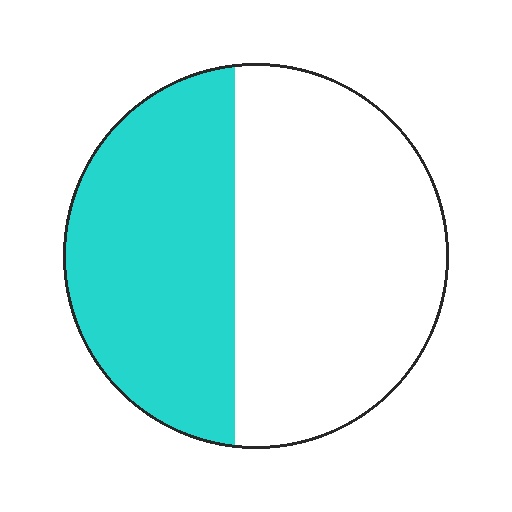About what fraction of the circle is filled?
About two fifths (2/5).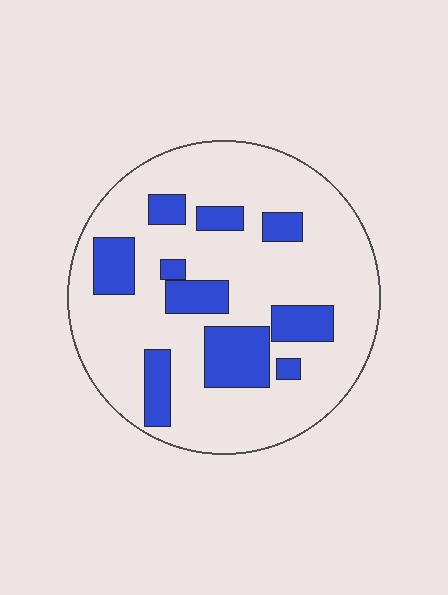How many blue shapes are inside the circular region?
10.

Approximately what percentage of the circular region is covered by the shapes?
Approximately 25%.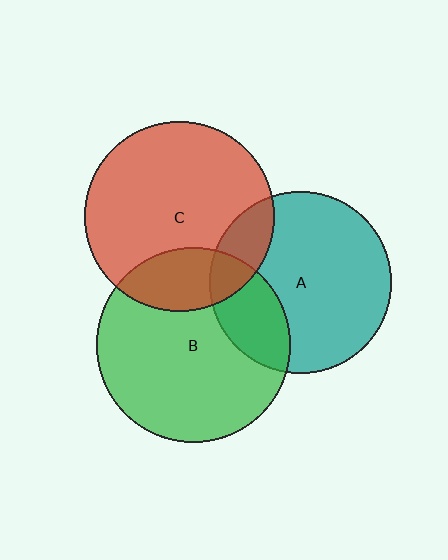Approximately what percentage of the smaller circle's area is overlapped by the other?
Approximately 15%.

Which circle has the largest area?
Circle B (green).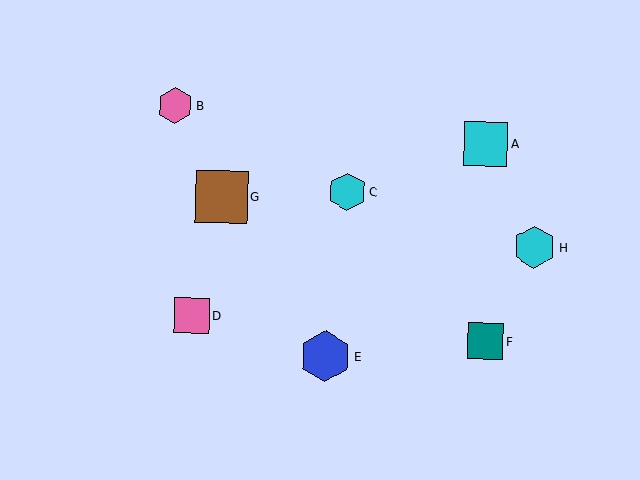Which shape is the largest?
The brown square (labeled G) is the largest.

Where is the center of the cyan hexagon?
The center of the cyan hexagon is at (347, 192).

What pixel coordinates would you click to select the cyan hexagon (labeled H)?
Click at (535, 247) to select the cyan hexagon H.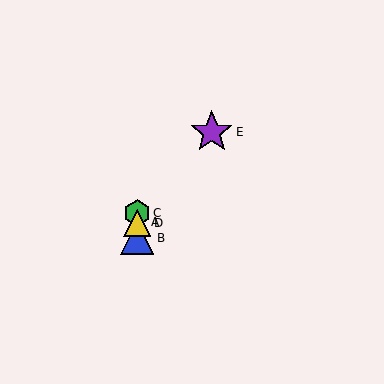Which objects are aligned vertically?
Objects A, B, C, D are aligned vertically.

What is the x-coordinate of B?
Object B is at x≈137.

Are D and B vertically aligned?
Yes, both are at x≈137.